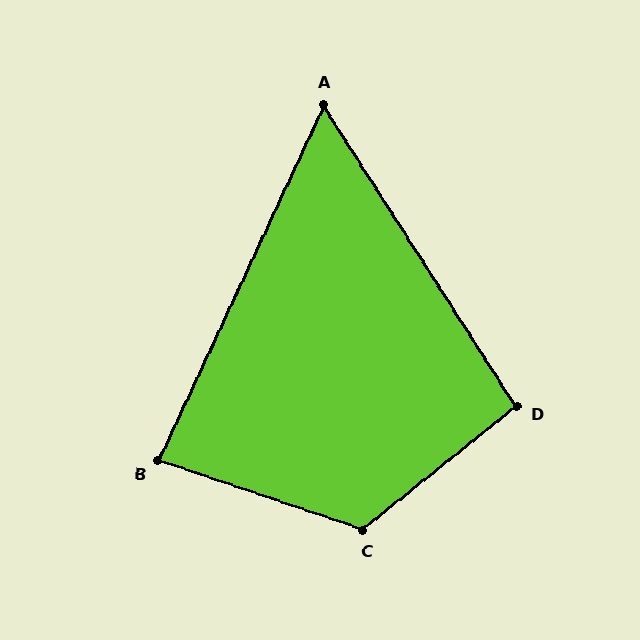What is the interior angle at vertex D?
Approximately 96 degrees (obtuse).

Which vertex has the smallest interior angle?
A, at approximately 58 degrees.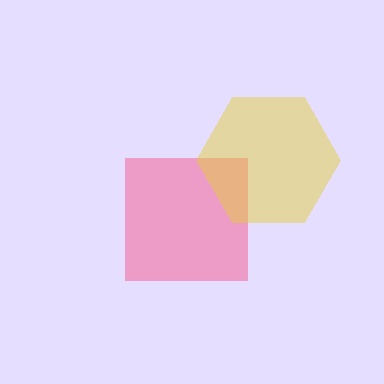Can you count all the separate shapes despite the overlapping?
Yes, there are 2 separate shapes.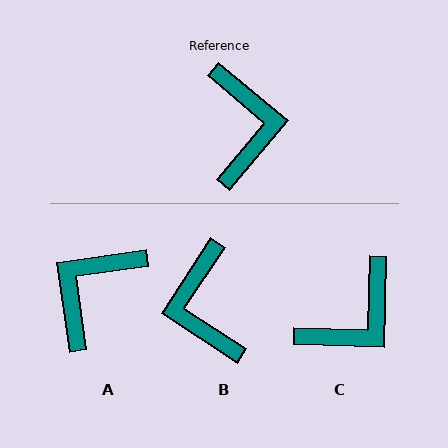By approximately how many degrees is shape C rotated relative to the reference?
Approximately 52 degrees clockwise.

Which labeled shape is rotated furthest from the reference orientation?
B, about 173 degrees away.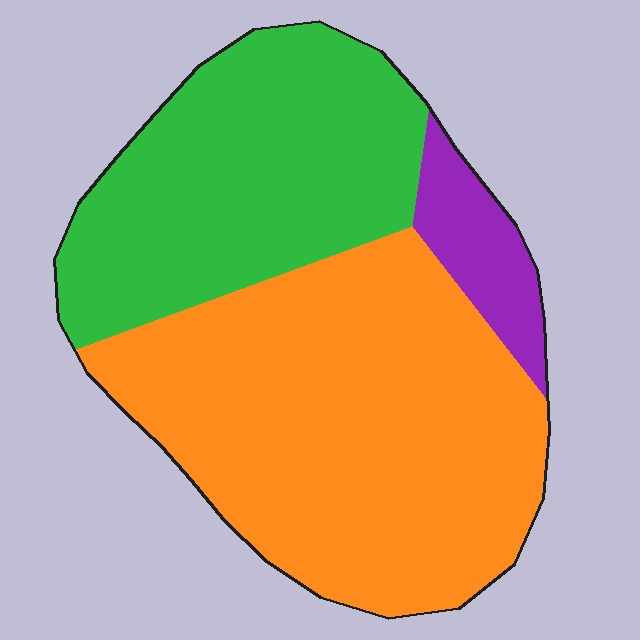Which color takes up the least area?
Purple, at roughly 10%.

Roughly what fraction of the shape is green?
Green covers 36% of the shape.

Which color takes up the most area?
Orange, at roughly 55%.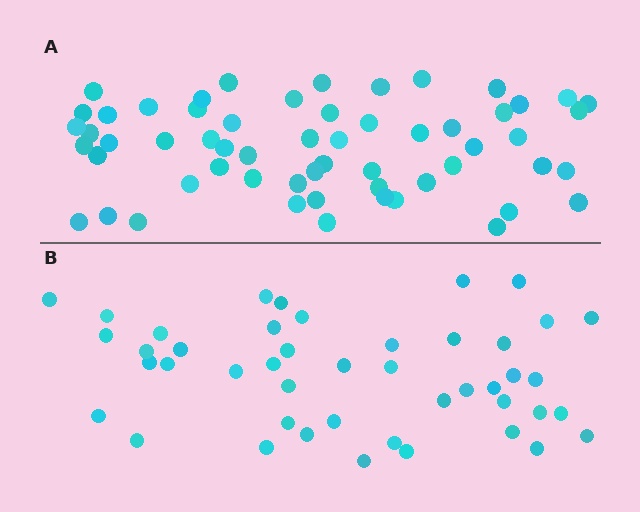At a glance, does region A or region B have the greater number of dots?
Region A (the top region) has more dots.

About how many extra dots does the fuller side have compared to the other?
Region A has approximately 15 more dots than region B.